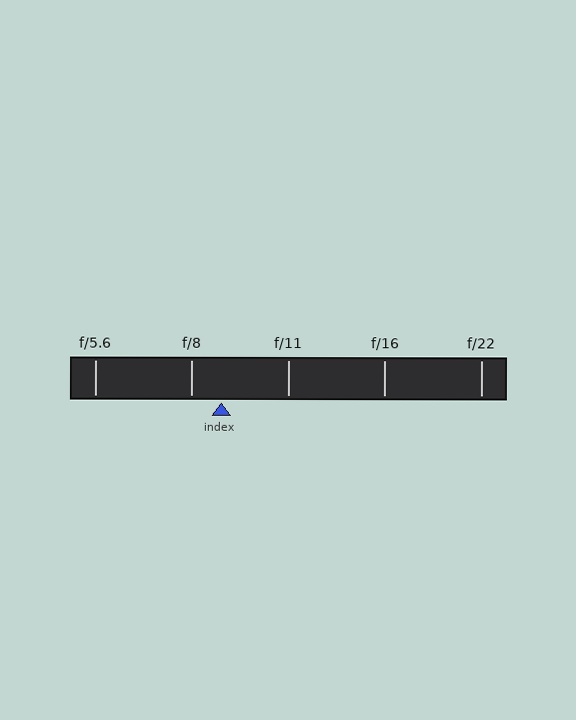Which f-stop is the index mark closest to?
The index mark is closest to f/8.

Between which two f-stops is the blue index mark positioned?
The index mark is between f/8 and f/11.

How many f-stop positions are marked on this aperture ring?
There are 5 f-stop positions marked.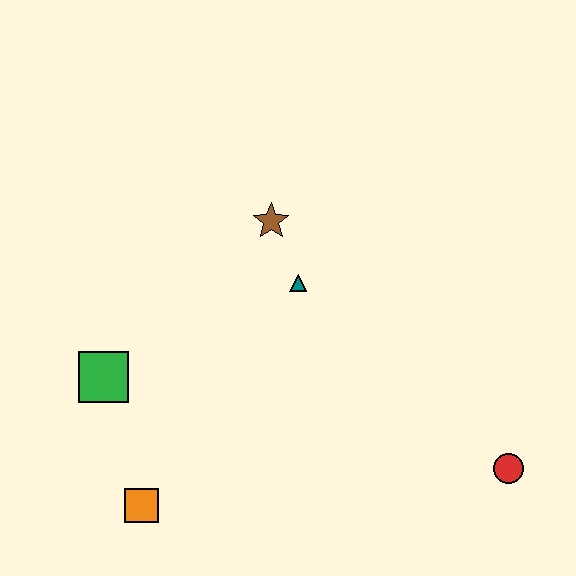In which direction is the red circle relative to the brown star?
The red circle is below the brown star.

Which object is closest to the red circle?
The teal triangle is closest to the red circle.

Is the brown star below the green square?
No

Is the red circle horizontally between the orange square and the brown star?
No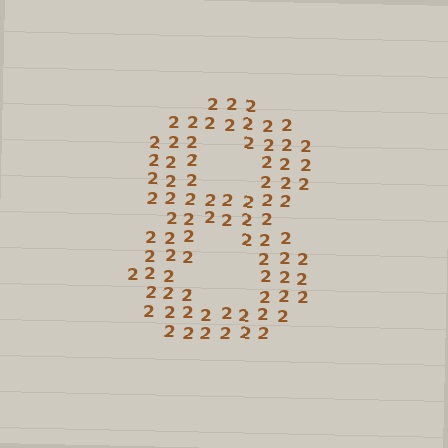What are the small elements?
The small elements are digit 2's.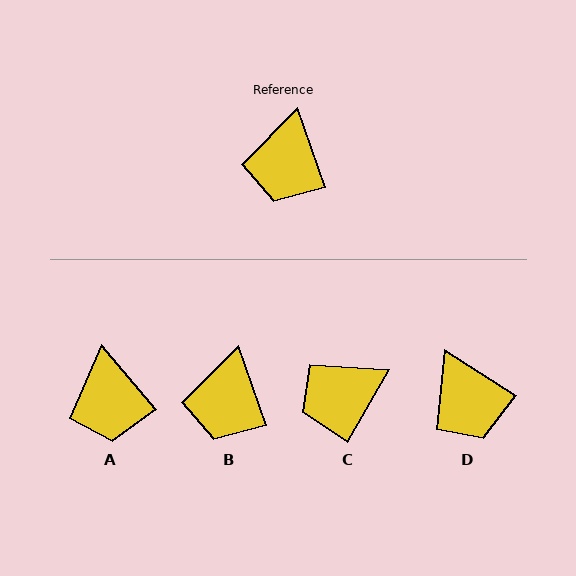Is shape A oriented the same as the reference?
No, it is off by about 21 degrees.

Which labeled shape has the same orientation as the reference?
B.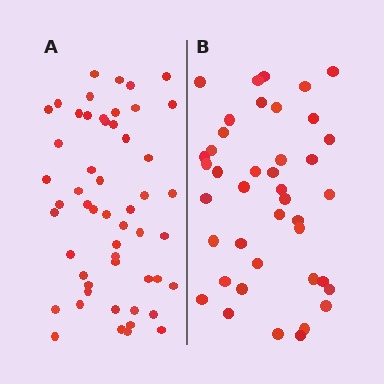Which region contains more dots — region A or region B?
Region A (the left region) has more dots.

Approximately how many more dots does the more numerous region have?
Region A has roughly 12 or so more dots than region B.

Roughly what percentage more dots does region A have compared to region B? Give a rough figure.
About 30% more.